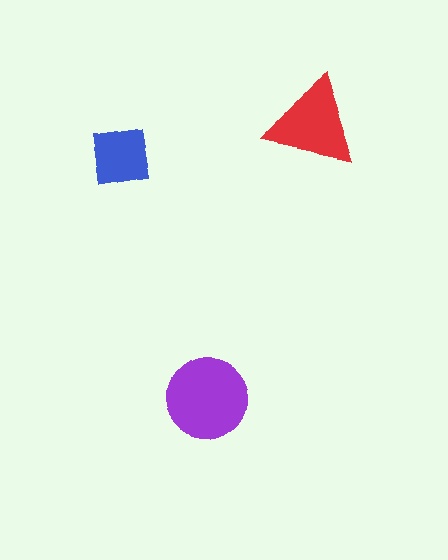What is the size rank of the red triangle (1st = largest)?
2nd.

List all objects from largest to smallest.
The purple circle, the red triangle, the blue square.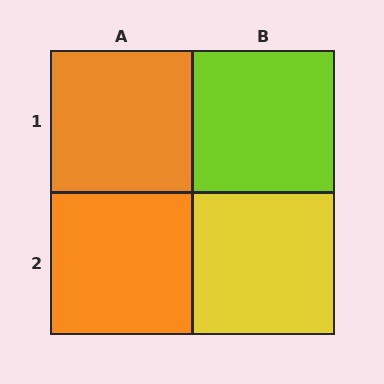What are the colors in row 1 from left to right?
Orange, lime.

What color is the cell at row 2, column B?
Yellow.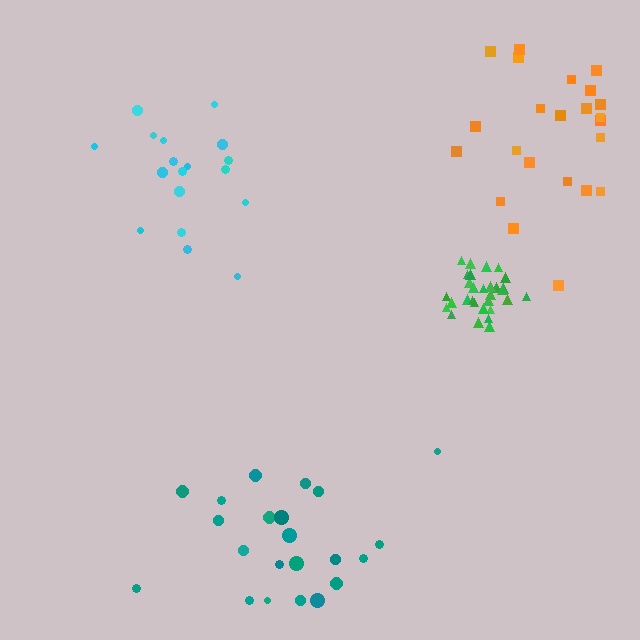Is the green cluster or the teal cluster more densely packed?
Green.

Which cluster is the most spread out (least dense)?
Orange.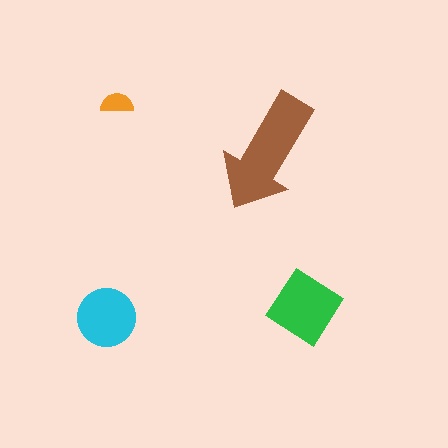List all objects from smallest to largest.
The orange semicircle, the cyan circle, the green diamond, the brown arrow.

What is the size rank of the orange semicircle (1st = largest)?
4th.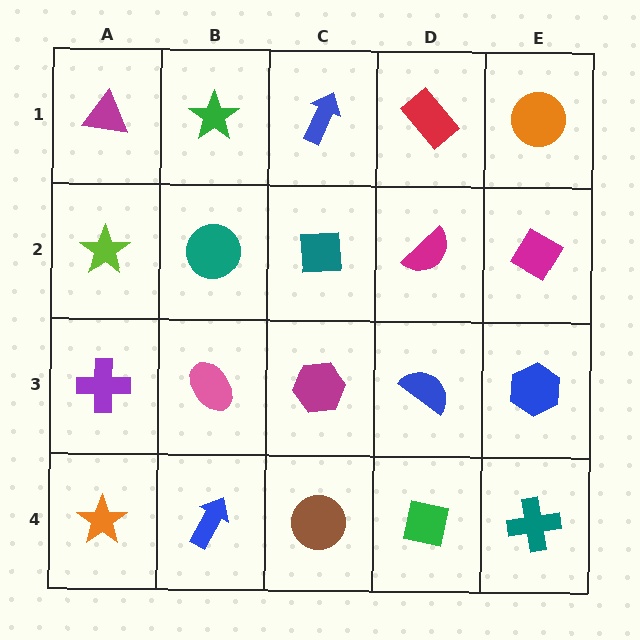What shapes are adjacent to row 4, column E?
A blue hexagon (row 3, column E), a green square (row 4, column D).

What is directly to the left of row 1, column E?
A red rectangle.